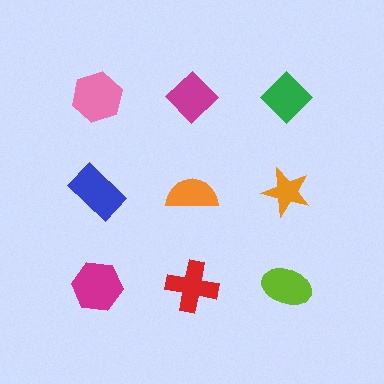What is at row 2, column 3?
An orange star.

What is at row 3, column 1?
A magenta hexagon.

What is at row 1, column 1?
A pink hexagon.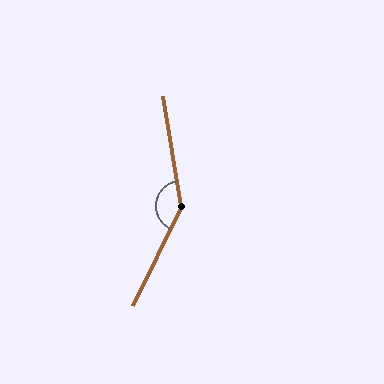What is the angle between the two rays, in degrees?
Approximately 145 degrees.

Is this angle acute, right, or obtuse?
It is obtuse.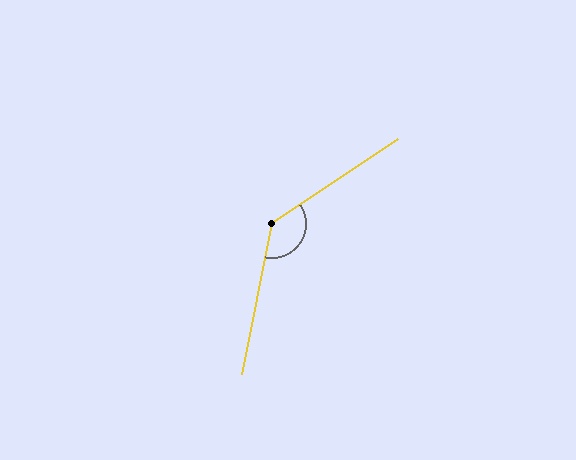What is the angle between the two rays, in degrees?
Approximately 135 degrees.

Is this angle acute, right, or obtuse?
It is obtuse.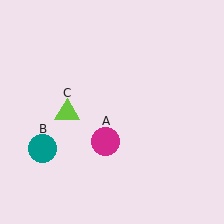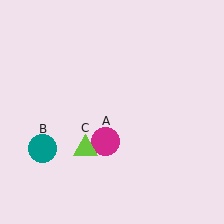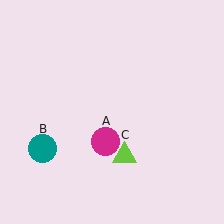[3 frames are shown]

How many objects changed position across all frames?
1 object changed position: lime triangle (object C).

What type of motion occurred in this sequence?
The lime triangle (object C) rotated counterclockwise around the center of the scene.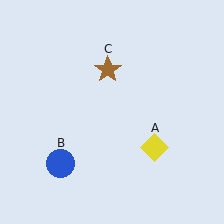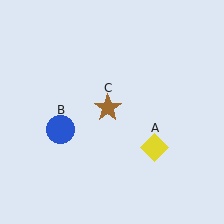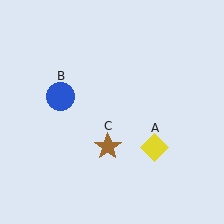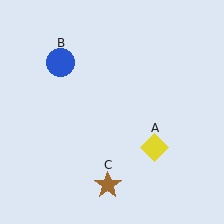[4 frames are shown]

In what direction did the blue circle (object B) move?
The blue circle (object B) moved up.